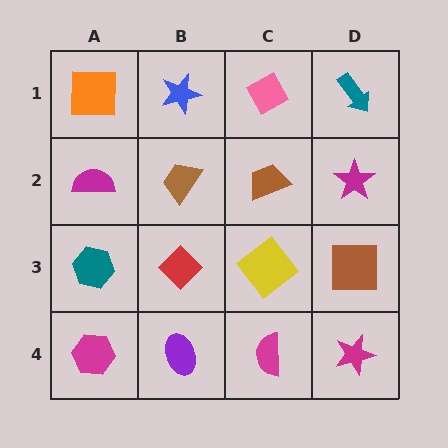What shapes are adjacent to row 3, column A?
A magenta semicircle (row 2, column A), a magenta hexagon (row 4, column A), a red diamond (row 3, column B).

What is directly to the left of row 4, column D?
A magenta semicircle.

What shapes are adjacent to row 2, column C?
A pink diamond (row 1, column C), a yellow diamond (row 3, column C), a brown trapezoid (row 2, column B), a magenta star (row 2, column D).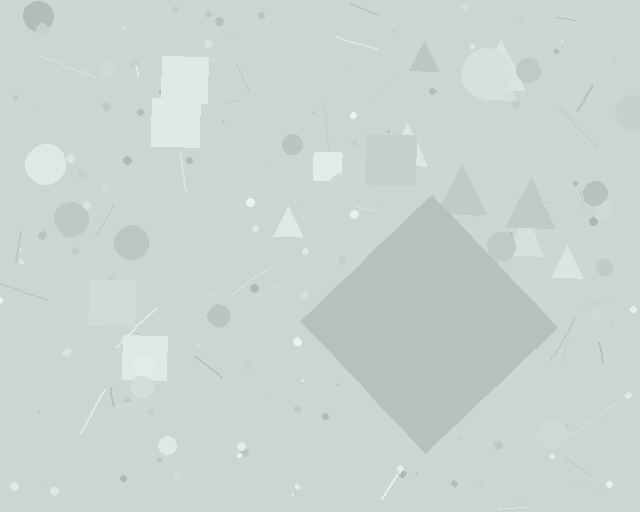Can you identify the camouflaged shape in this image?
The camouflaged shape is a diamond.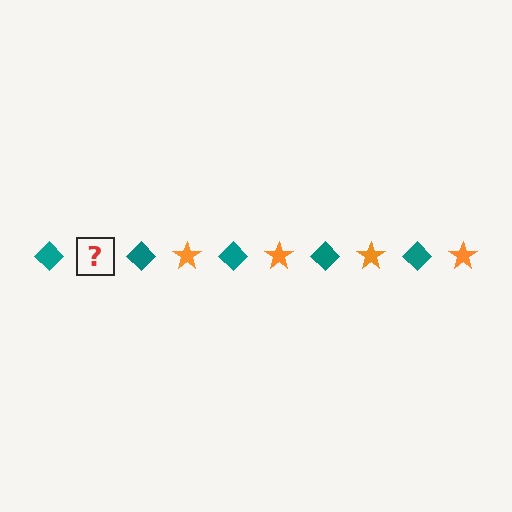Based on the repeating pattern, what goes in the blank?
The blank should be an orange star.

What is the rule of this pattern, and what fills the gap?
The rule is that the pattern alternates between teal diamond and orange star. The gap should be filled with an orange star.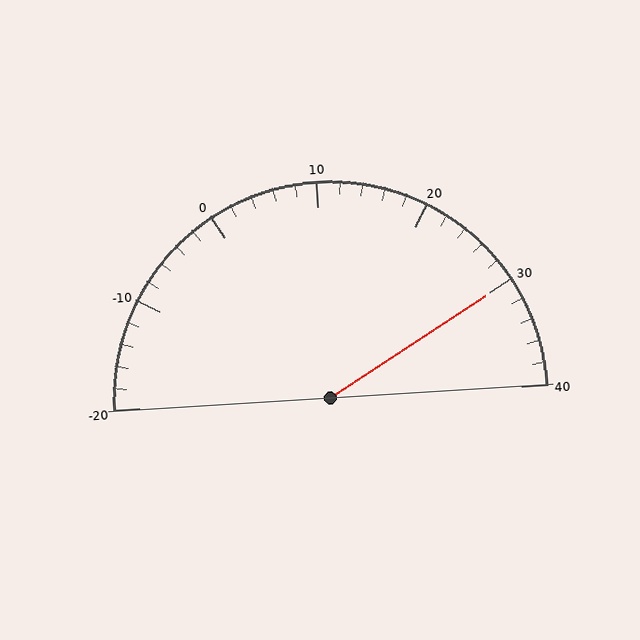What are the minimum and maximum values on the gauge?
The gauge ranges from -20 to 40.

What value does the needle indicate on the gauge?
The needle indicates approximately 30.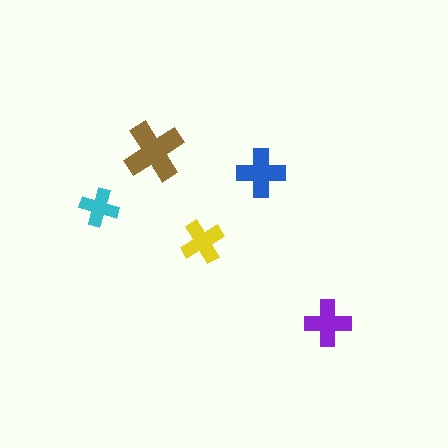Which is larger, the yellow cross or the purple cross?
The purple one.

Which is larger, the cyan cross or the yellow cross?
The yellow one.